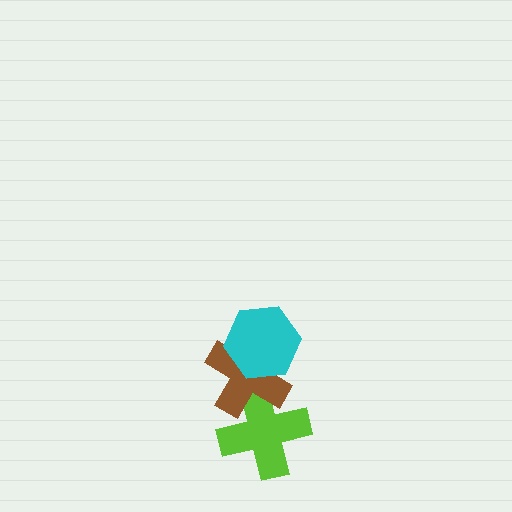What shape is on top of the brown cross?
The cyan hexagon is on top of the brown cross.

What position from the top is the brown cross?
The brown cross is 2nd from the top.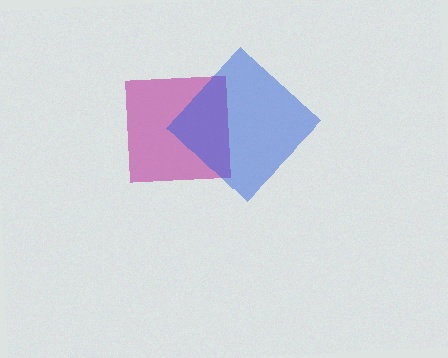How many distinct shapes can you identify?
There are 2 distinct shapes: a magenta square, a blue diamond.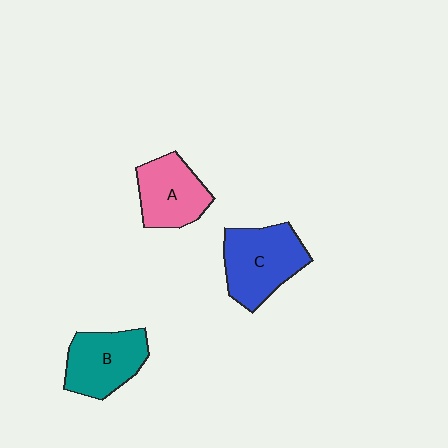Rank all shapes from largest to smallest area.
From largest to smallest: C (blue), B (teal), A (pink).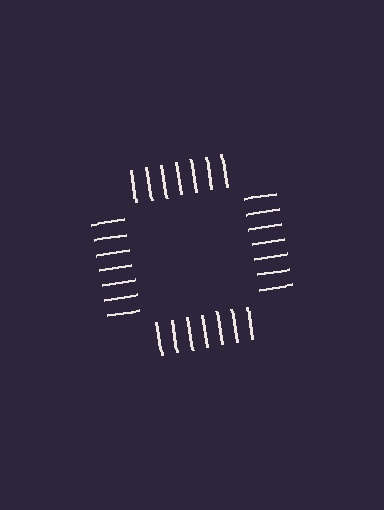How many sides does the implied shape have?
4 sides — the line-ends trace a square.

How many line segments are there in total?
28 — 7 along each of the 4 edges.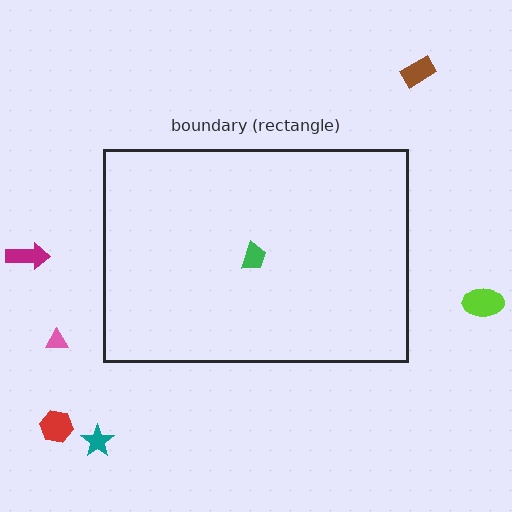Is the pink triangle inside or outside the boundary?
Outside.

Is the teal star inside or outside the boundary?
Outside.